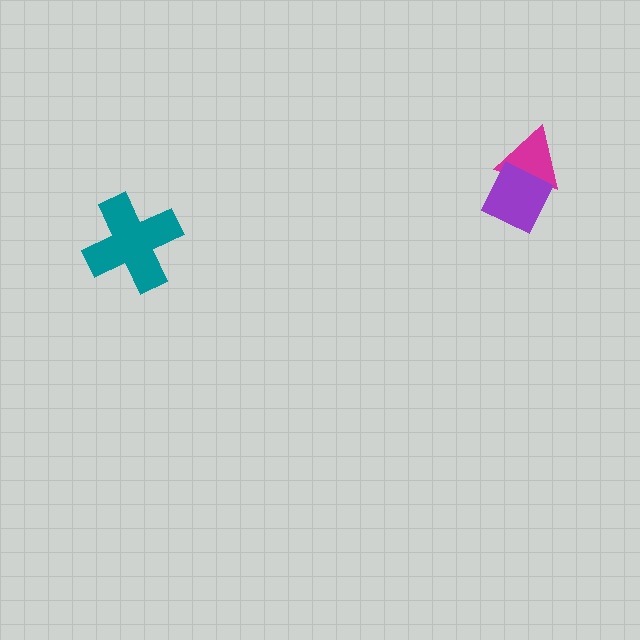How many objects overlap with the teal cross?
0 objects overlap with the teal cross.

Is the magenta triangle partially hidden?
Yes, it is partially covered by another shape.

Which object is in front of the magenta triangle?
The purple diamond is in front of the magenta triangle.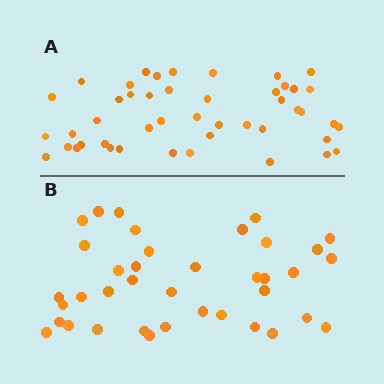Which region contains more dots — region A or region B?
Region A (the top region) has more dots.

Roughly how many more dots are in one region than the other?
Region A has roughly 8 or so more dots than region B.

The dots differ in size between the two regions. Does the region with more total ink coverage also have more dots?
No. Region B has more total ink coverage because its dots are larger, but region A actually contains more individual dots. Total area can be misleading — the number of items is what matters here.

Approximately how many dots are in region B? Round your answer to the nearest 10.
About 40 dots. (The exact count is 38, which rounds to 40.)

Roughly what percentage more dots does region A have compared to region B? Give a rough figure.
About 20% more.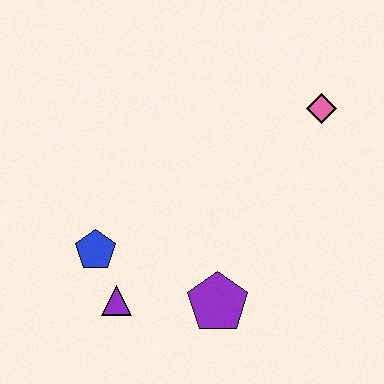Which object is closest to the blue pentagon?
The purple triangle is closest to the blue pentagon.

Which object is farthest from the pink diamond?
The purple triangle is farthest from the pink diamond.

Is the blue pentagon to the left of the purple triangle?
Yes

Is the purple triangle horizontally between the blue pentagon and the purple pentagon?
Yes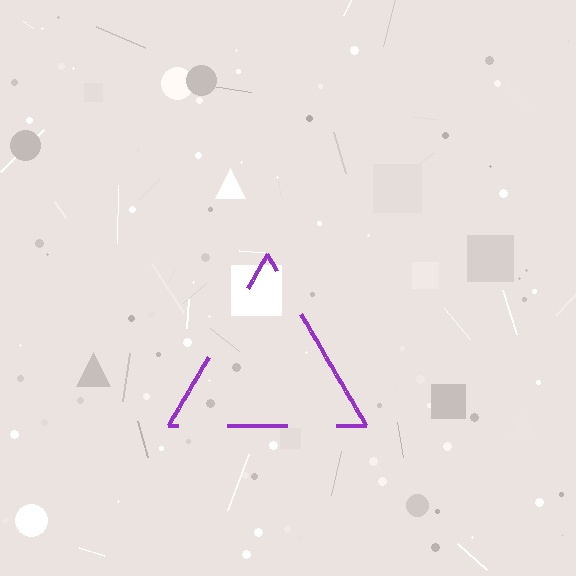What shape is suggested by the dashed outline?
The dashed outline suggests a triangle.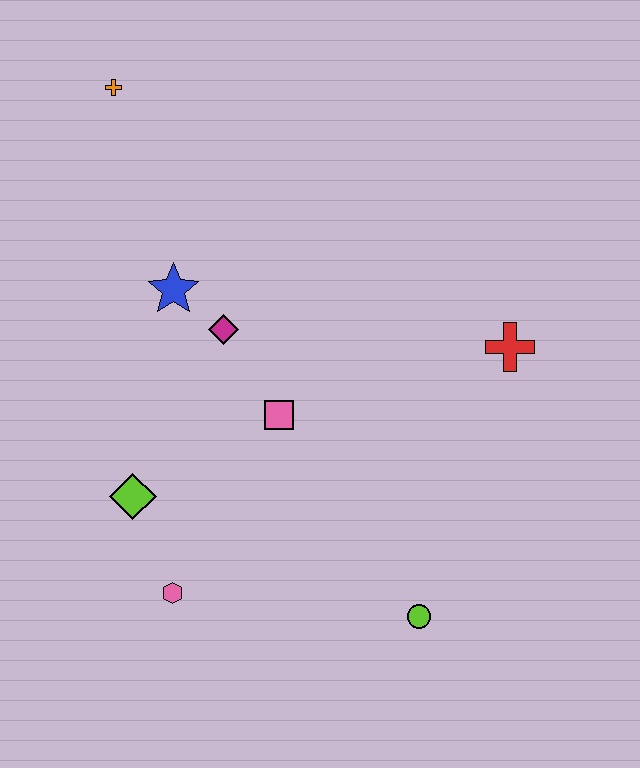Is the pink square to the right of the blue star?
Yes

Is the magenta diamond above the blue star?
No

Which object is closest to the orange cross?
The blue star is closest to the orange cross.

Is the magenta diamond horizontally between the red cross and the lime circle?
No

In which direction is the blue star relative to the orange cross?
The blue star is below the orange cross.